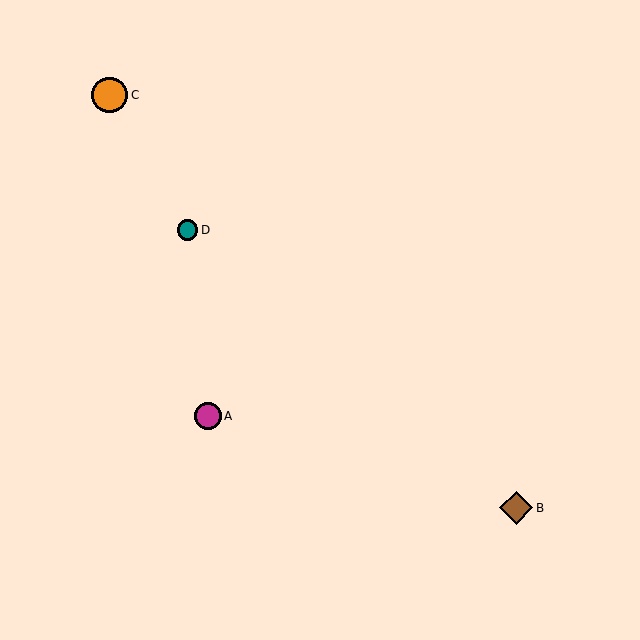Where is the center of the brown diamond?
The center of the brown diamond is at (516, 508).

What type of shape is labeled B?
Shape B is a brown diamond.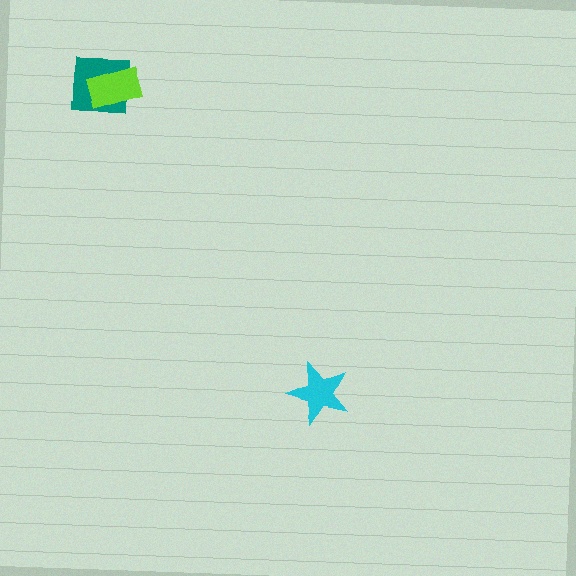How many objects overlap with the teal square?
1 object overlaps with the teal square.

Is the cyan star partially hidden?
No, no other shape covers it.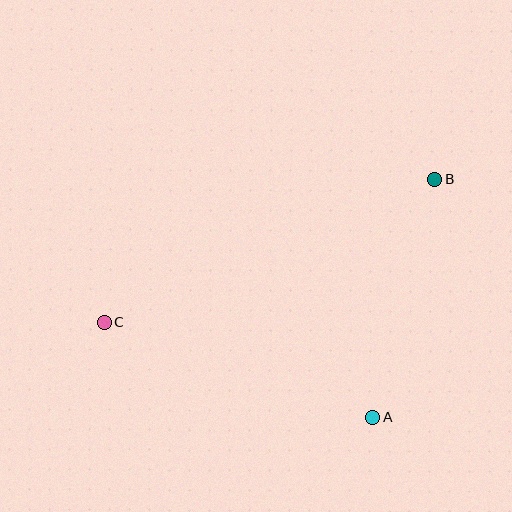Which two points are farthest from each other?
Points B and C are farthest from each other.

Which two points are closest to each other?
Points A and B are closest to each other.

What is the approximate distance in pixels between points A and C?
The distance between A and C is approximately 285 pixels.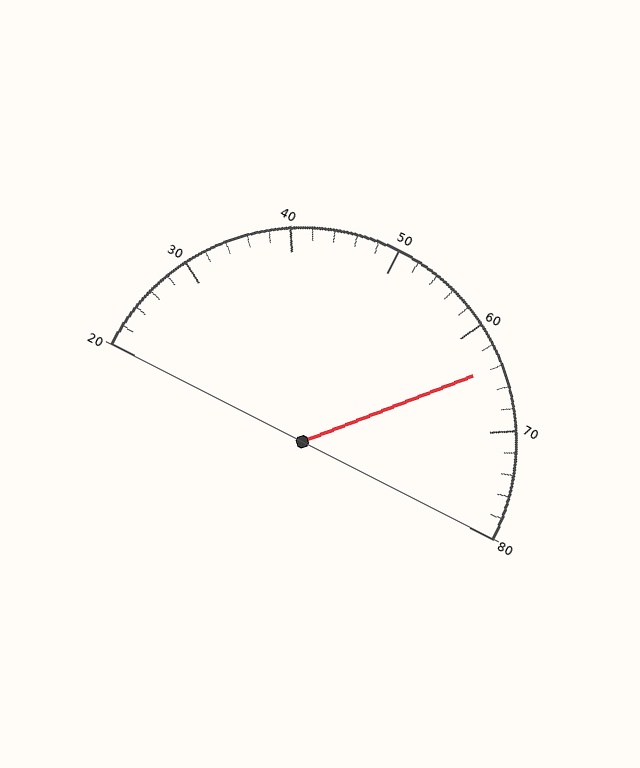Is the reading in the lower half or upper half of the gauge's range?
The reading is in the upper half of the range (20 to 80).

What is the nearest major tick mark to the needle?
The nearest major tick mark is 60.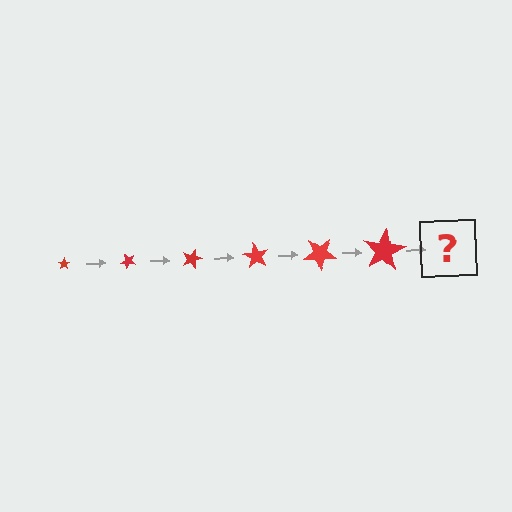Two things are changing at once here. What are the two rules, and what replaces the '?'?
The two rules are that the star grows larger each step and it rotates 45 degrees each step. The '?' should be a star, larger than the previous one and rotated 270 degrees from the start.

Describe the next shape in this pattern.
It should be a star, larger than the previous one and rotated 270 degrees from the start.